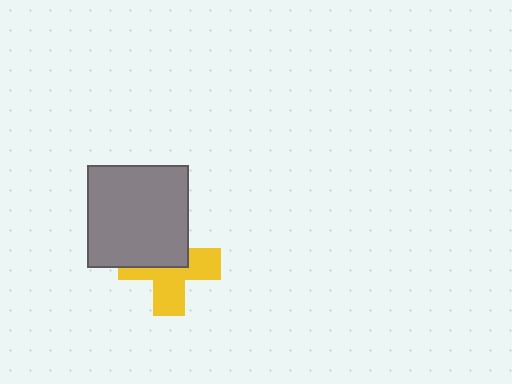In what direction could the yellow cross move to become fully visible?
The yellow cross could move toward the lower-right. That would shift it out from behind the gray square entirely.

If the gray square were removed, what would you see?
You would see the complete yellow cross.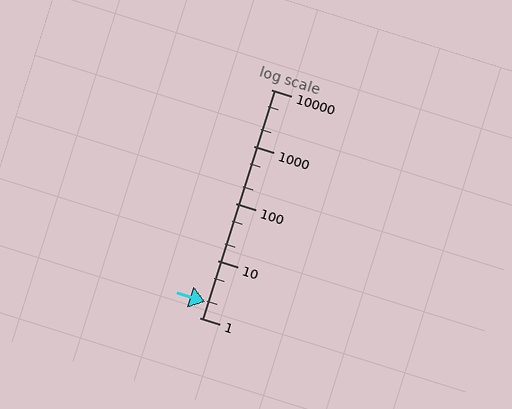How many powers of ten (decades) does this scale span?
The scale spans 4 decades, from 1 to 10000.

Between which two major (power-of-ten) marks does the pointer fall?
The pointer is between 1 and 10.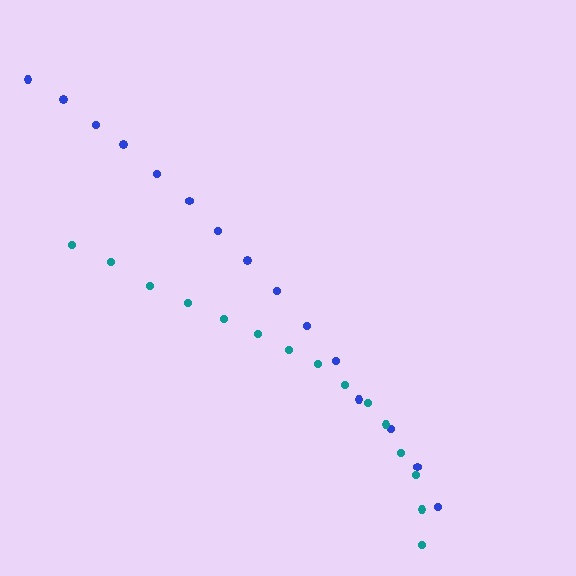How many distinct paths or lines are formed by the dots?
There are 2 distinct paths.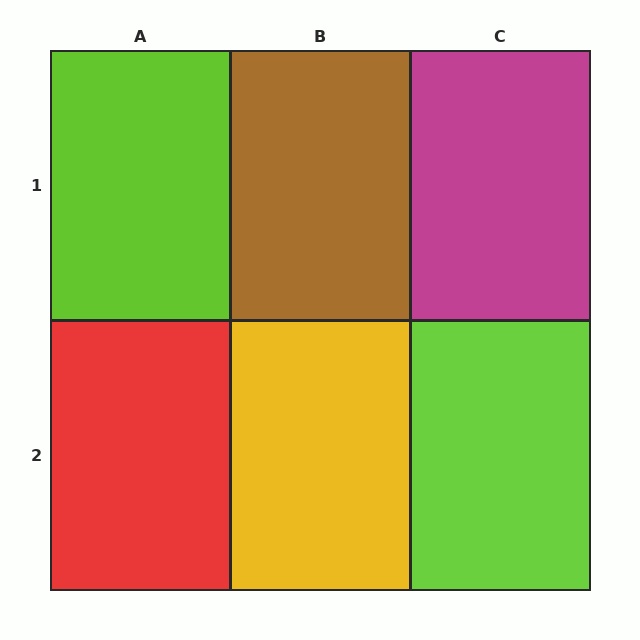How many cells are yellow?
1 cell is yellow.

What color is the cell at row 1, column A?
Lime.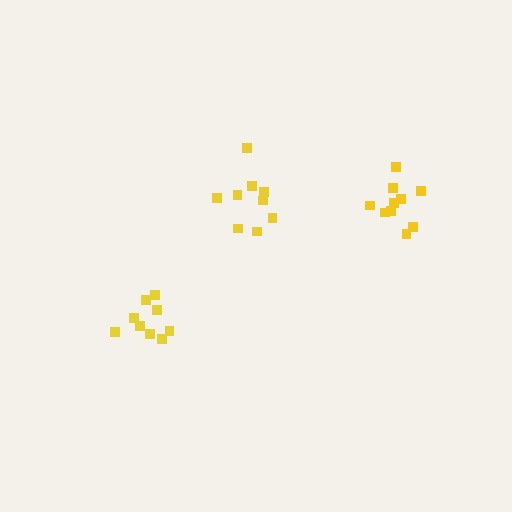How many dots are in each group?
Group 1: 9 dots, Group 2: 9 dots, Group 3: 10 dots (28 total).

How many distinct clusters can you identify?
There are 3 distinct clusters.